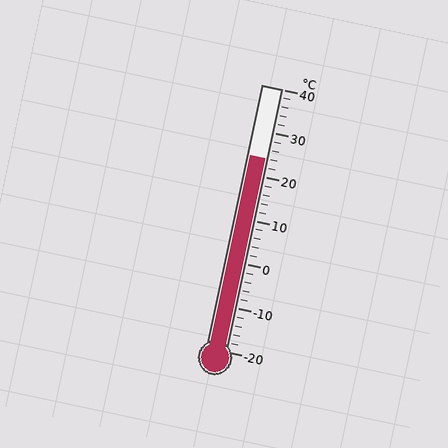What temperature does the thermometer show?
The thermometer shows approximately 24°C.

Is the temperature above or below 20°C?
The temperature is above 20°C.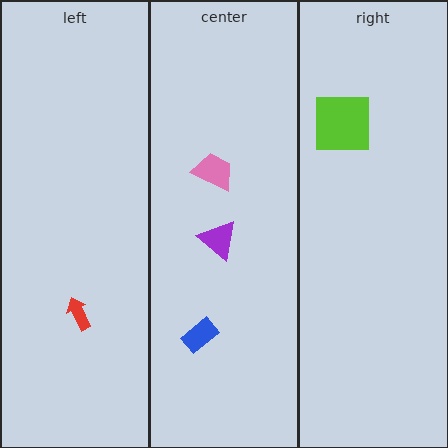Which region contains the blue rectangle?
The center region.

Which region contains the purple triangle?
The center region.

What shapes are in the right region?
The lime square.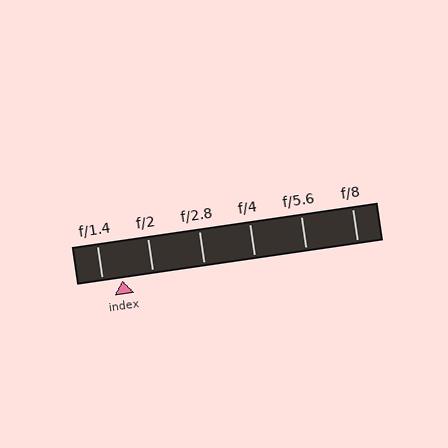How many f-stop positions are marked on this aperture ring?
There are 6 f-stop positions marked.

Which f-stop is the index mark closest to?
The index mark is closest to f/1.4.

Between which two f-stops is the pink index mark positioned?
The index mark is between f/1.4 and f/2.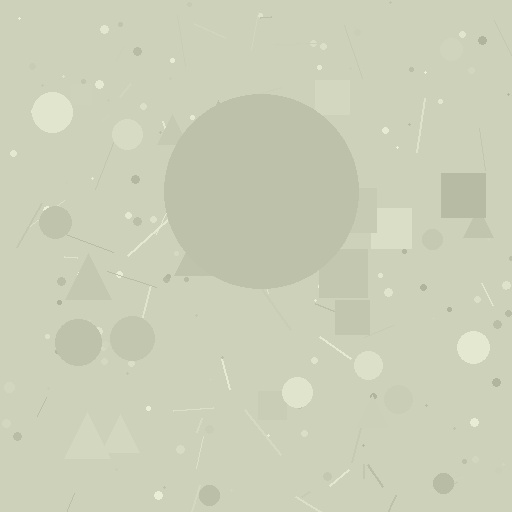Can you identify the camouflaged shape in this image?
The camouflaged shape is a circle.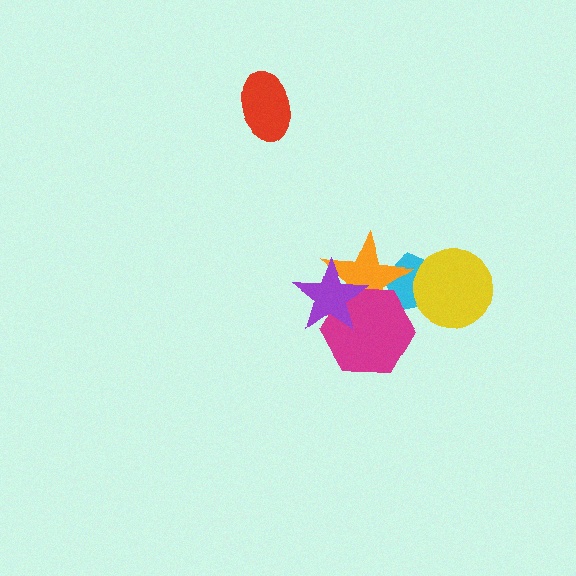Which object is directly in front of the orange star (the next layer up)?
The magenta hexagon is directly in front of the orange star.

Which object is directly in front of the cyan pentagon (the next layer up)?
The yellow circle is directly in front of the cyan pentagon.